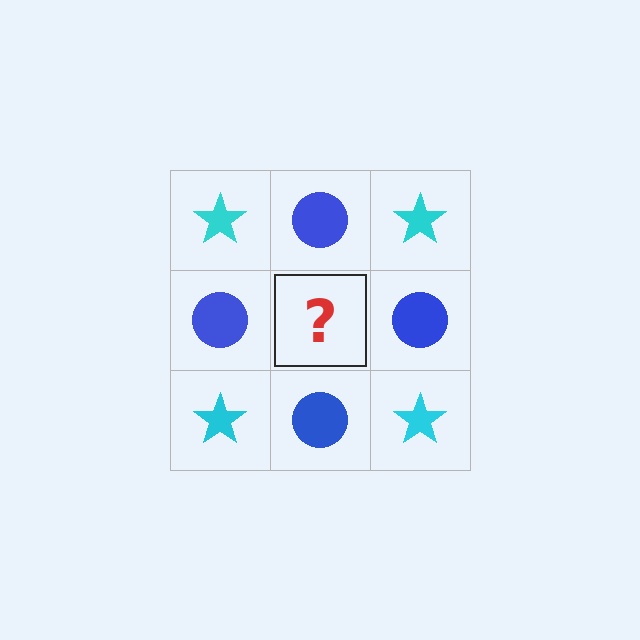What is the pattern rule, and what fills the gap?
The rule is that it alternates cyan star and blue circle in a checkerboard pattern. The gap should be filled with a cyan star.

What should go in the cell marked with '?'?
The missing cell should contain a cyan star.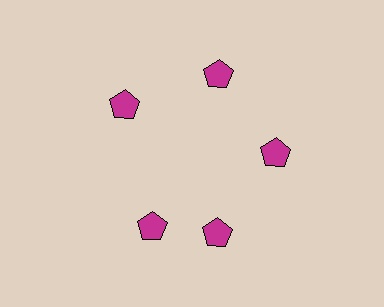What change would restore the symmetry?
The symmetry would be restored by rotating it back into even spacing with its neighbors so that all 5 pentagons sit at equal angles and equal distance from the center.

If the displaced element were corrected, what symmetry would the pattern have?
It would have 5-fold rotational symmetry — the pattern would map onto itself every 72 degrees.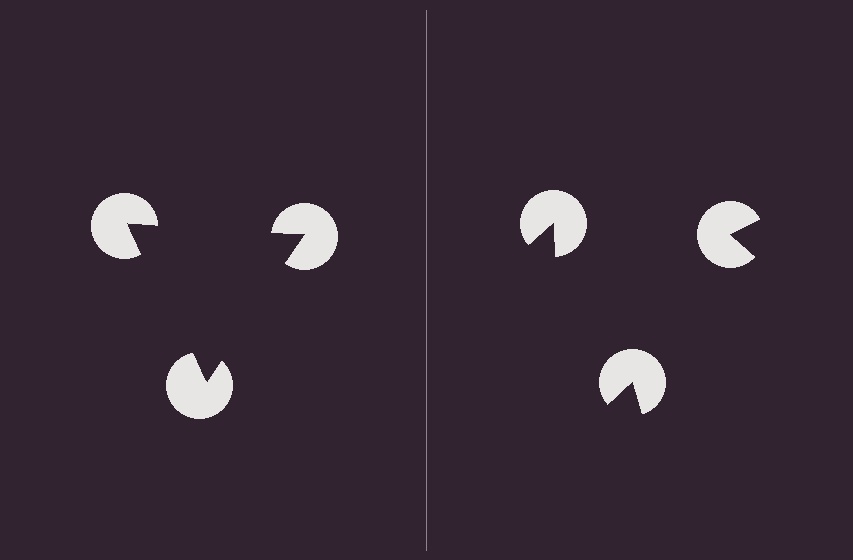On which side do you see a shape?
An illusory triangle appears on the left side. On the right side the wedge cuts are rotated, so no coherent shape forms.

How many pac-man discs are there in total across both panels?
6 — 3 on each side.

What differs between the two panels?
The pac-man discs are positioned identically on both sides; only the wedge orientations differ. On the left they align to a triangle; on the right they are misaligned.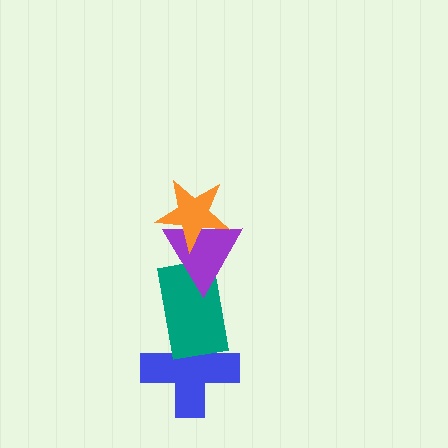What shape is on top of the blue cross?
The teal rectangle is on top of the blue cross.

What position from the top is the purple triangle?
The purple triangle is 2nd from the top.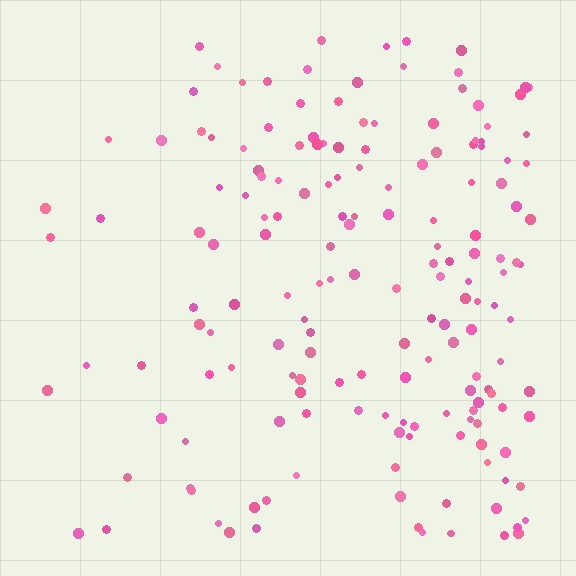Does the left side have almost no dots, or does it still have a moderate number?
Still a moderate number, just noticeably fewer than the right.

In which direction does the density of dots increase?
From left to right, with the right side densest.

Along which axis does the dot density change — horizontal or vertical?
Horizontal.